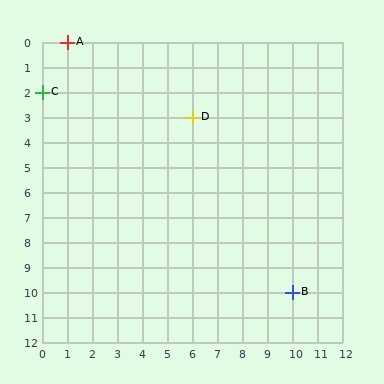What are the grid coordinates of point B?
Point B is at grid coordinates (10, 10).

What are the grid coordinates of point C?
Point C is at grid coordinates (0, 2).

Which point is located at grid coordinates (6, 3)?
Point D is at (6, 3).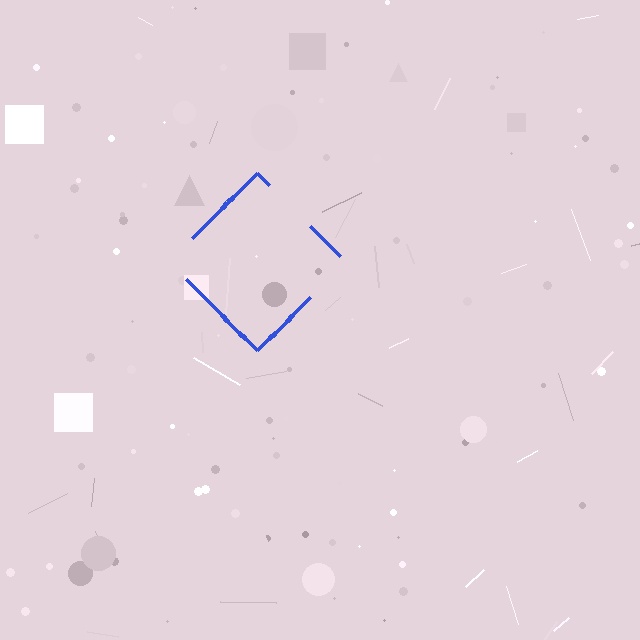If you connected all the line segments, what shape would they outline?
They would outline a diamond.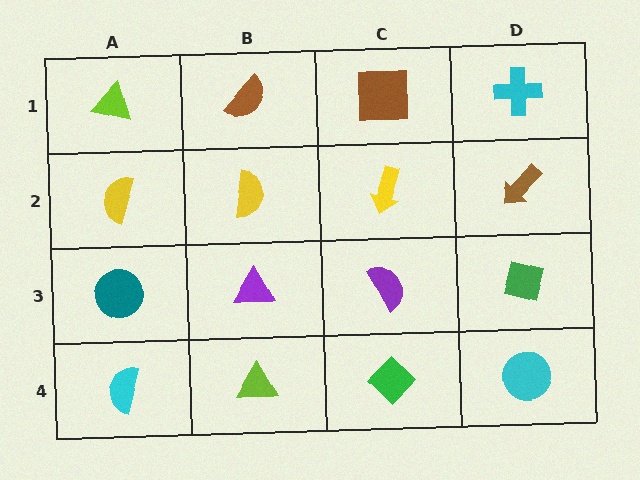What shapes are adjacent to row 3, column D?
A brown arrow (row 2, column D), a cyan circle (row 4, column D), a purple semicircle (row 3, column C).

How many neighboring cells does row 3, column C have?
4.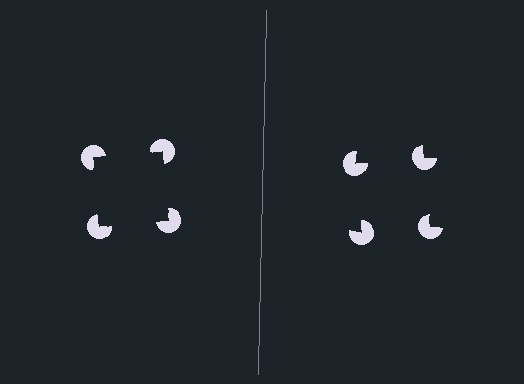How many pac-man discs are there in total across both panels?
8 — 4 on each side.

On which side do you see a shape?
An illusory square appears on the left side. On the right side the wedge cuts are rotated, so no coherent shape forms.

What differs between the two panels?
The pac-man discs are positioned identically on both sides; only the wedge orientations differ. On the left they align to a square; on the right they are misaligned.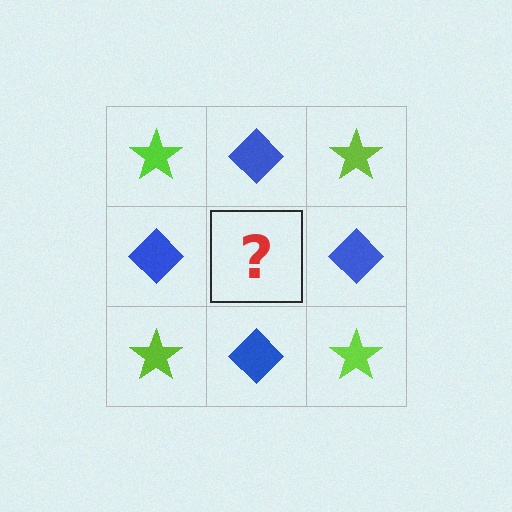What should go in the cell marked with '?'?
The missing cell should contain a lime star.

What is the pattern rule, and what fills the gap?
The rule is that it alternates lime star and blue diamond in a checkerboard pattern. The gap should be filled with a lime star.